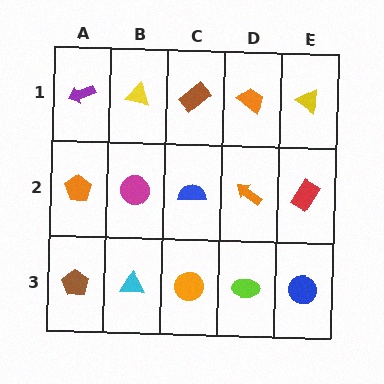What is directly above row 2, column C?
A brown rectangle.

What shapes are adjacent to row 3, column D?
An orange arrow (row 2, column D), an orange circle (row 3, column C), a blue circle (row 3, column E).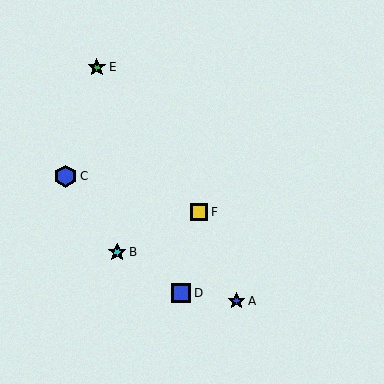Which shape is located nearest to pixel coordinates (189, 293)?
The blue square (labeled D) at (181, 293) is nearest to that location.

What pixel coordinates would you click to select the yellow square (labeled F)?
Click at (199, 212) to select the yellow square F.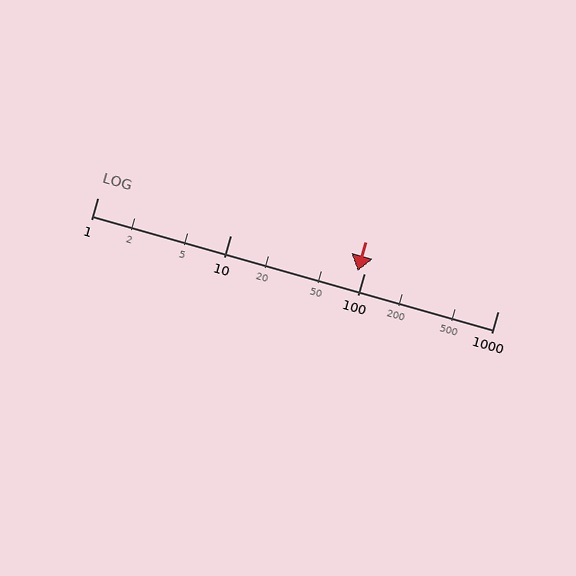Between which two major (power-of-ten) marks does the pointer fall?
The pointer is between 10 and 100.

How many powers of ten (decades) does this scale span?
The scale spans 3 decades, from 1 to 1000.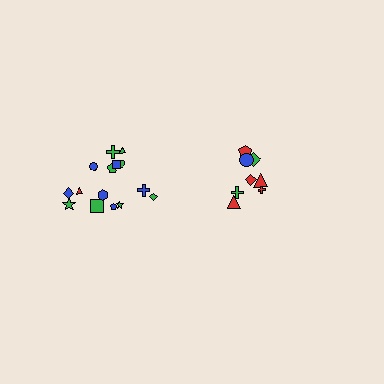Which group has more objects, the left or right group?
The left group.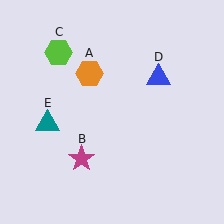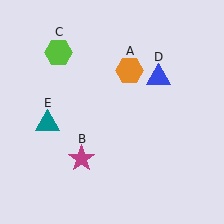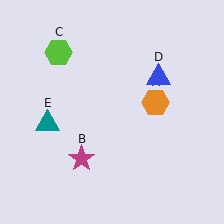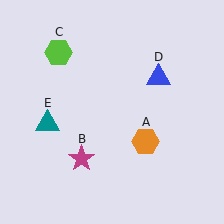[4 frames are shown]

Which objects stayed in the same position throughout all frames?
Magenta star (object B) and lime hexagon (object C) and blue triangle (object D) and teal triangle (object E) remained stationary.